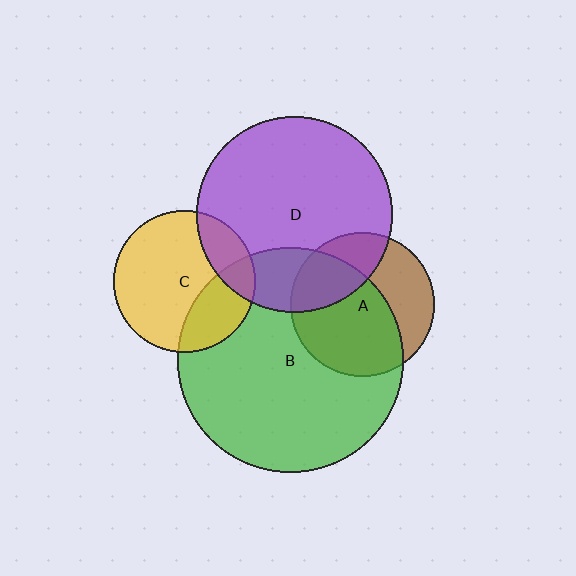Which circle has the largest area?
Circle B (green).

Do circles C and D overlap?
Yes.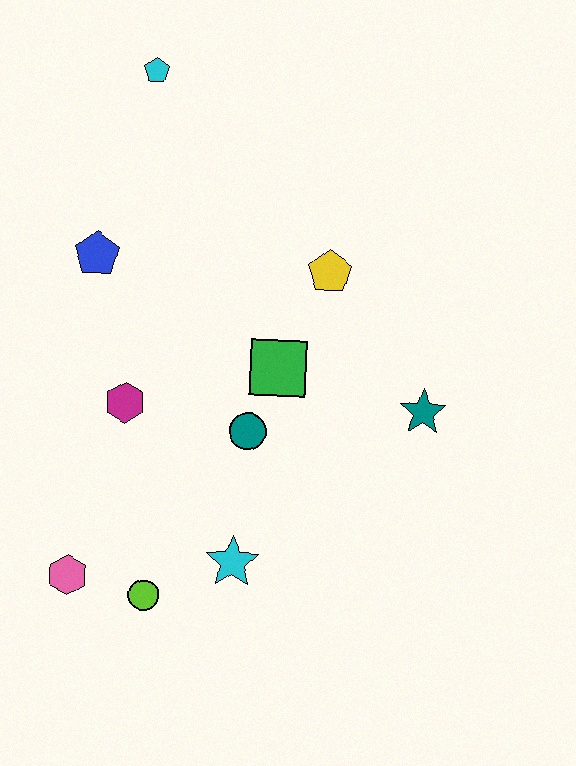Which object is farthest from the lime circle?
The cyan pentagon is farthest from the lime circle.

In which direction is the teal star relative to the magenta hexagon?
The teal star is to the right of the magenta hexagon.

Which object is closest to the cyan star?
The lime circle is closest to the cyan star.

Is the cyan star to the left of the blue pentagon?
No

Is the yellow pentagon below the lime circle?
No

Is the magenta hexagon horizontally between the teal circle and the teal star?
No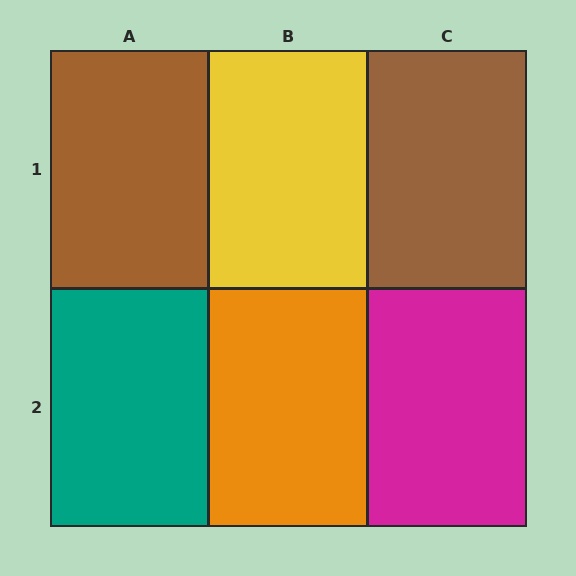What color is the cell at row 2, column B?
Orange.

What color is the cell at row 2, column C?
Magenta.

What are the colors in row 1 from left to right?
Brown, yellow, brown.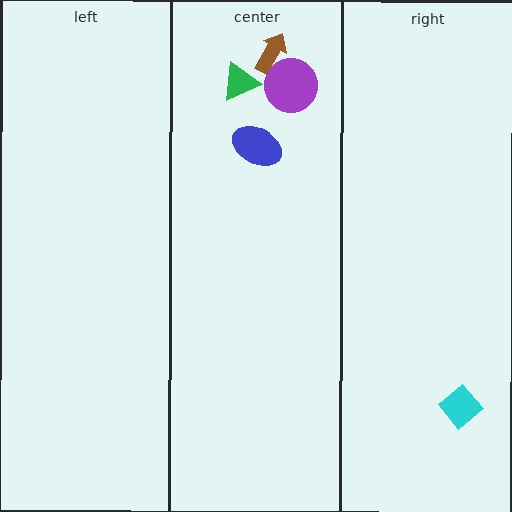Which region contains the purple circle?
The center region.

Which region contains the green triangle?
The center region.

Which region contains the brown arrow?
The center region.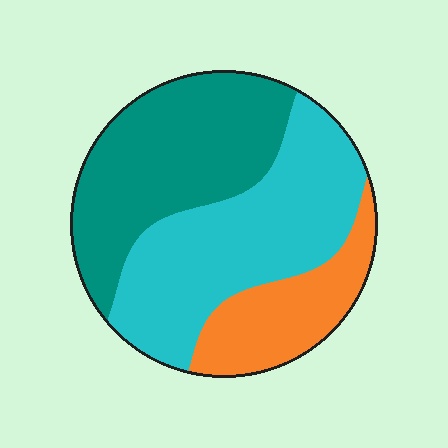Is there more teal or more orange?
Teal.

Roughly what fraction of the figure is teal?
Teal covers 38% of the figure.